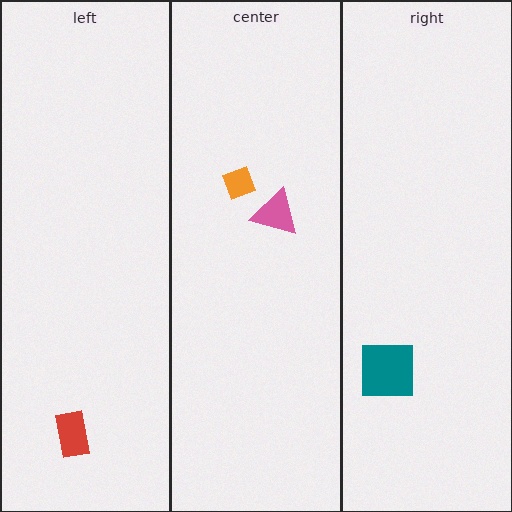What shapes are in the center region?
The pink triangle, the orange diamond.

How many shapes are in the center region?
2.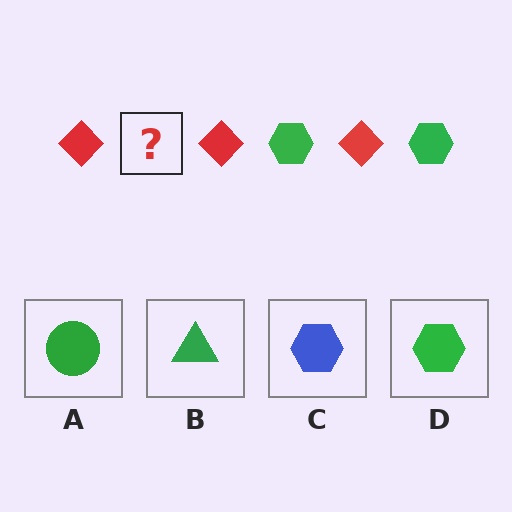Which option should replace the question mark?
Option D.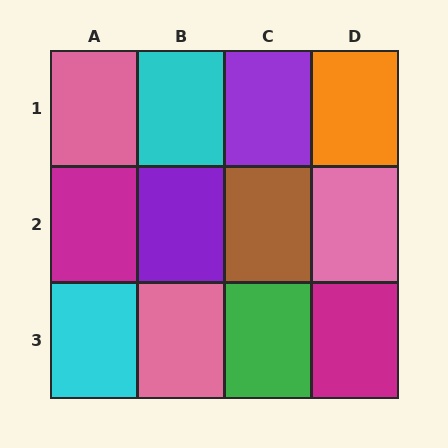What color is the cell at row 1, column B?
Cyan.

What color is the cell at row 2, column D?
Pink.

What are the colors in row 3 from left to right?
Cyan, pink, green, magenta.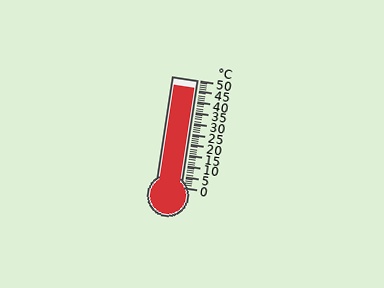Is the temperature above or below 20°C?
The temperature is above 20°C.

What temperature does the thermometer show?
The thermometer shows approximately 46°C.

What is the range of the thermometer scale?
The thermometer scale ranges from 0°C to 50°C.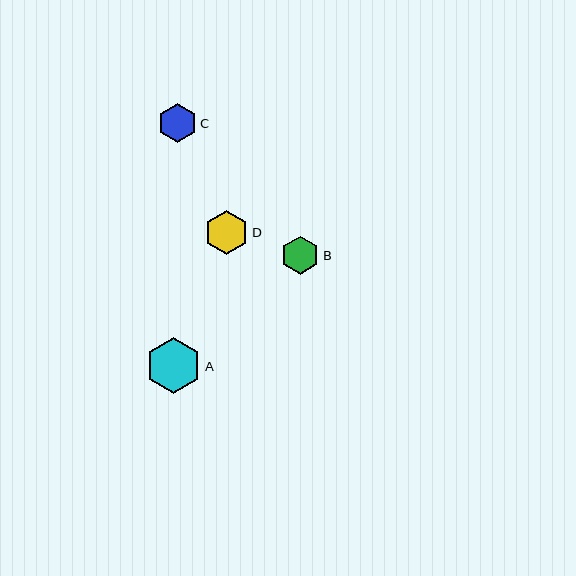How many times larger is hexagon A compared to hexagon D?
Hexagon A is approximately 1.3 times the size of hexagon D.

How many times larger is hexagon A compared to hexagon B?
Hexagon A is approximately 1.5 times the size of hexagon B.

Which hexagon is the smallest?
Hexagon B is the smallest with a size of approximately 38 pixels.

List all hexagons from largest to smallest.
From largest to smallest: A, D, C, B.